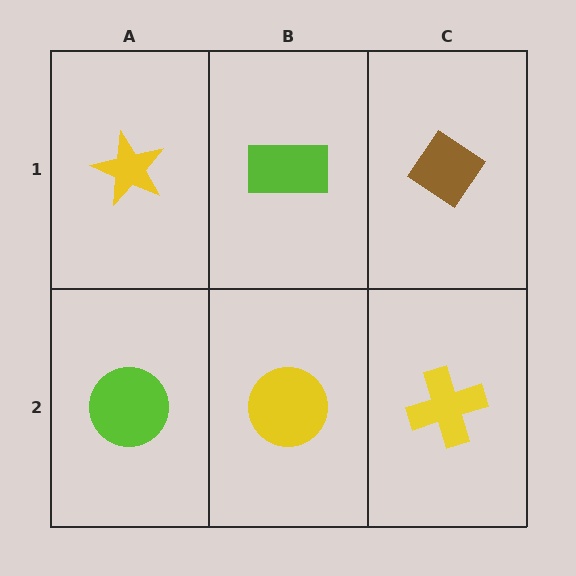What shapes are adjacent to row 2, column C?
A brown diamond (row 1, column C), a yellow circle (row 2, column B).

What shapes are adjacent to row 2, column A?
A yellow star (row 1, column A), a yellow circle (row 2, column B).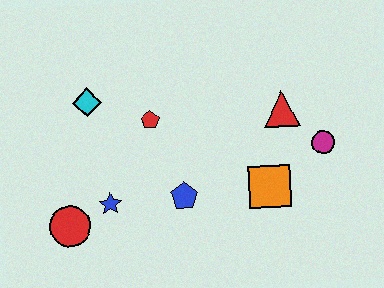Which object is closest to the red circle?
The blue star is closest to the red circle.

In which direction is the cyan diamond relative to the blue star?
The cyan diamond is above the blue star.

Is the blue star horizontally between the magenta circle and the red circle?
Yes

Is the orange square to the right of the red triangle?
No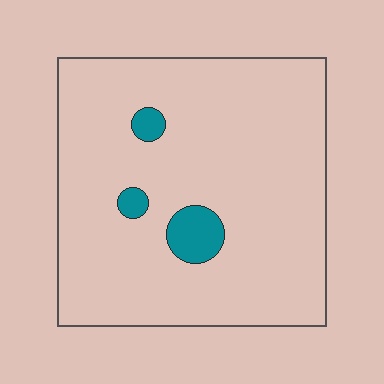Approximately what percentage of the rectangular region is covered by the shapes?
Approximately 5%.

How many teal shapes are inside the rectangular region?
3.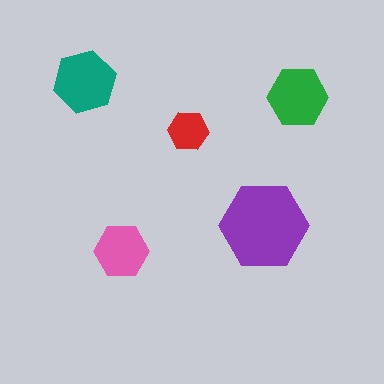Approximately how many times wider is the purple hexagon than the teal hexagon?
About 1.5 times wider.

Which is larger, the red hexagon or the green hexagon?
The green one.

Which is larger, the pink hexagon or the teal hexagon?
The teal one.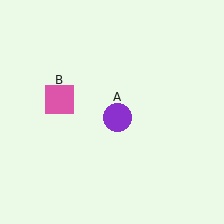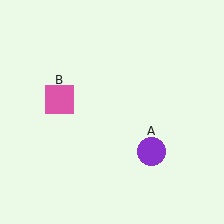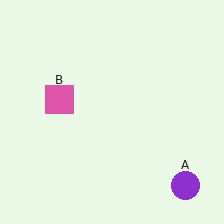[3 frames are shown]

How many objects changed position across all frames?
1 object changed position: purple circle (object A).